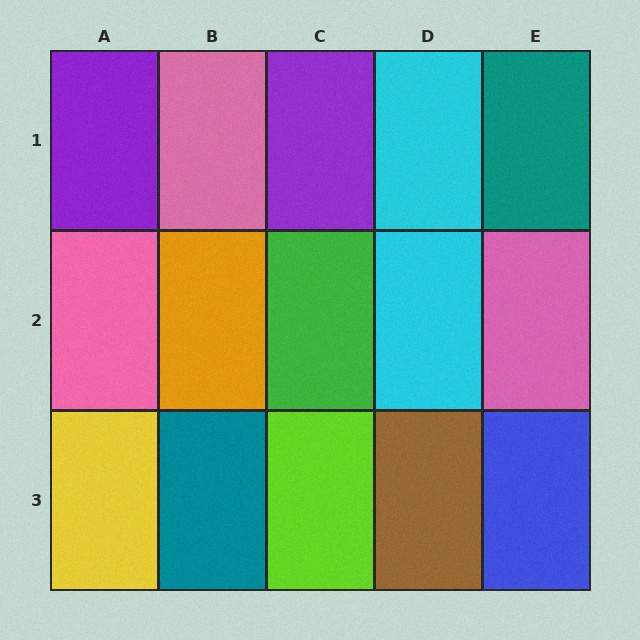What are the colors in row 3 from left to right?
Yellow, teal, lime, brown, blue.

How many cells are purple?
2 cells are purple.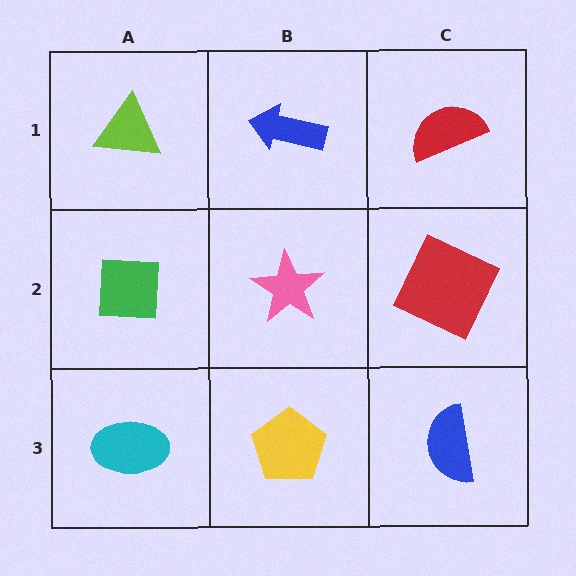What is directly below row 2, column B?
A yellow pentagon.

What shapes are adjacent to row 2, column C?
A red semicircle (row 1, column C), a blue semicircle (row 3, column C), a pink star (row 2, column B).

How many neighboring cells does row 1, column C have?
2.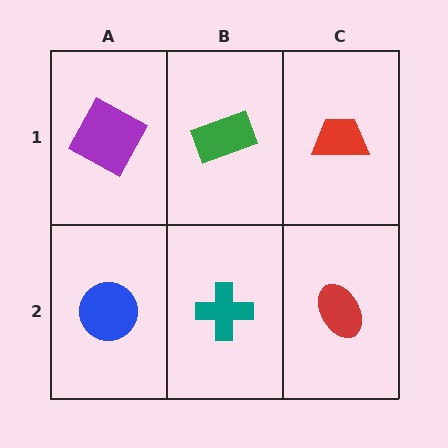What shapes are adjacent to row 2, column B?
A green rectangle (row 1, column B), a blue circle (row 2, column A), a red ellipse (row 2, column C).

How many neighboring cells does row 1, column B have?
3.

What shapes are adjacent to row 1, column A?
A blue circle (row 2, column A), a green rectangle (row 1, column B).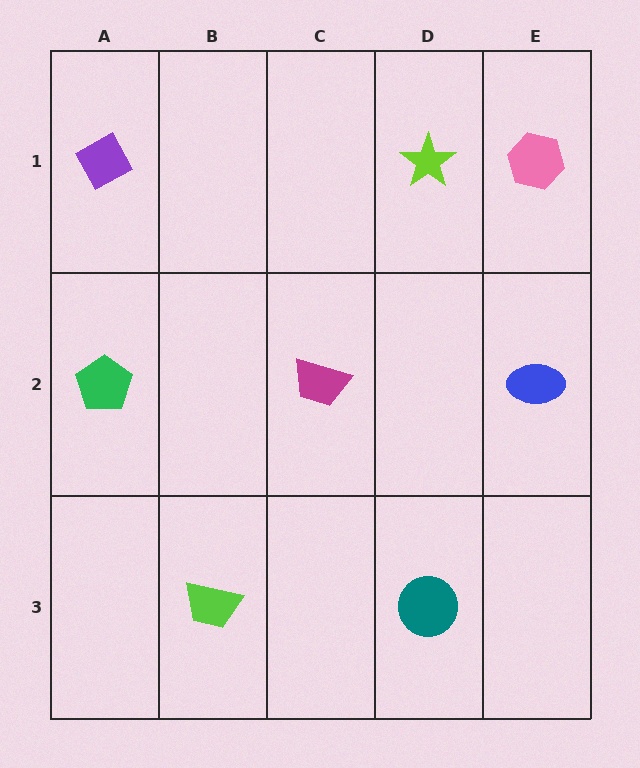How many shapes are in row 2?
3 shapes.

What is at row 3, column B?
A lime trapezoid.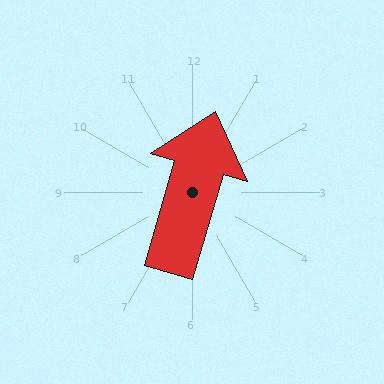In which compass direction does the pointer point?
North.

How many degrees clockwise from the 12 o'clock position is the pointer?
Approximately 16 degrees.